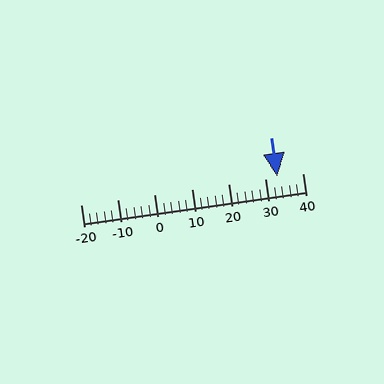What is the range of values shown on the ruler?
The ruler shows values from -20 to 40.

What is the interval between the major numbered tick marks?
The major tick marks are spaced 10 units apart.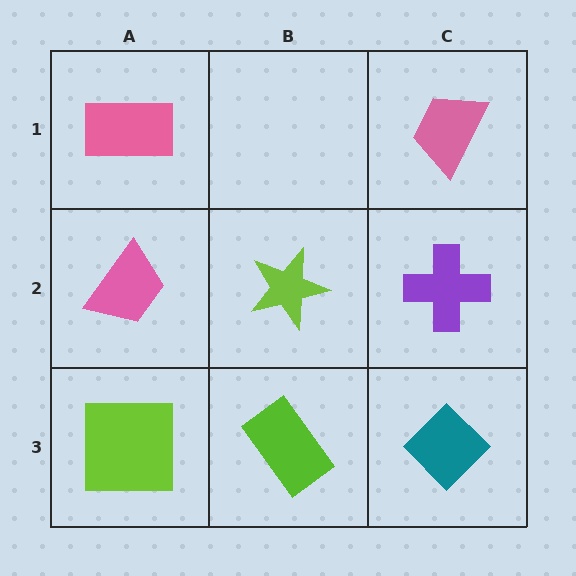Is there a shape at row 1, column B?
No, that cell is empty.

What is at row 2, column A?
A pink trapezoid.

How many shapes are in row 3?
3 shapes.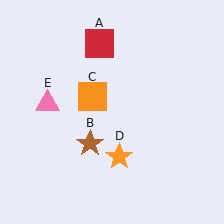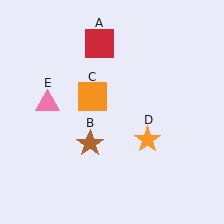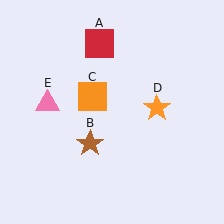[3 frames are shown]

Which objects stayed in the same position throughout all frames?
Red square (object A) and brown star (object B) and orange square (object C) and pink triangle (object E) remained stationary.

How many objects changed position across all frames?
1 object changed position: orange star (object D).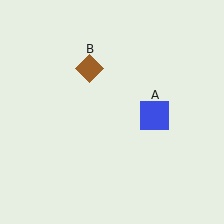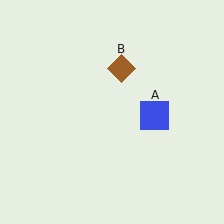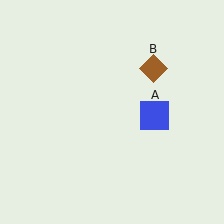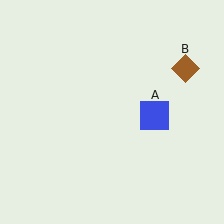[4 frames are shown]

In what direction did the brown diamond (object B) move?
The brown diamond (object B) moved right.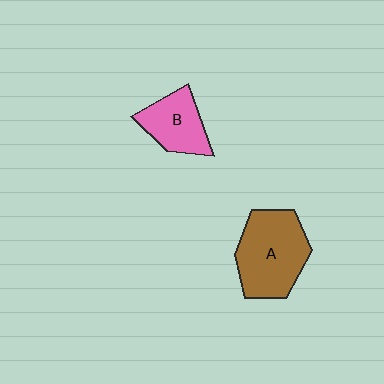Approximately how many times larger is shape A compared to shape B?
Approximately 1.6 times.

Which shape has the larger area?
Shape A (brown).